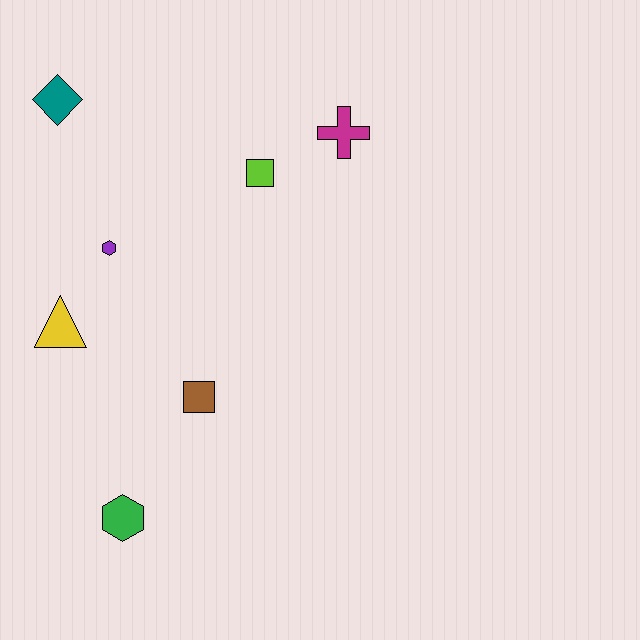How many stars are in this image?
There are no stars.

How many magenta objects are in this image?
There is 1 magenta object.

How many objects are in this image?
There are 7 objects.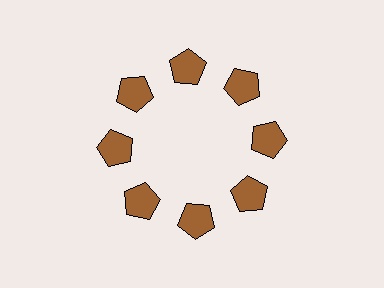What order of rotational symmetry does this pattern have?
This pattern has 8-fold rotational symmetry.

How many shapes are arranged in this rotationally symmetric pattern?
There are 8 shapes, arranged in 8 groups of 1.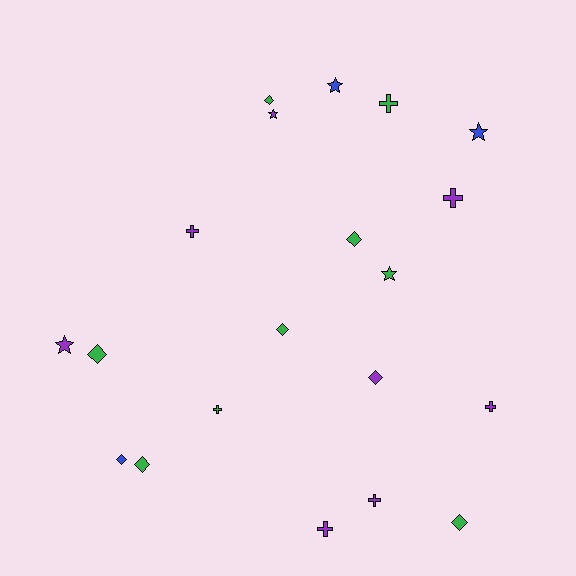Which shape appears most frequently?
Diamond, with 8 objects.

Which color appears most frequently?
Green, with 9 objects.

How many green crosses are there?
There are 2 green crosses.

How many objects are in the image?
There are 20 objects.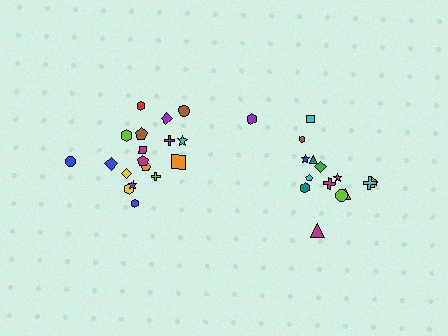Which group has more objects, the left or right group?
The left group.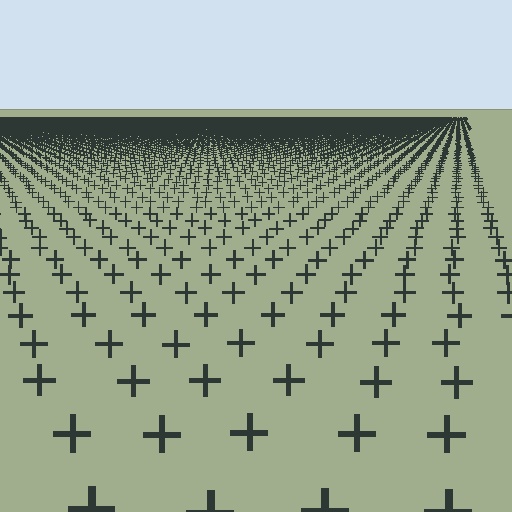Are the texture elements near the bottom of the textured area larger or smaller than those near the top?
Larger. Near the bottom, elements are closer to the viewer and appear at a bigger on-screen size.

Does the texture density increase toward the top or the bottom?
Density increases toward the top.